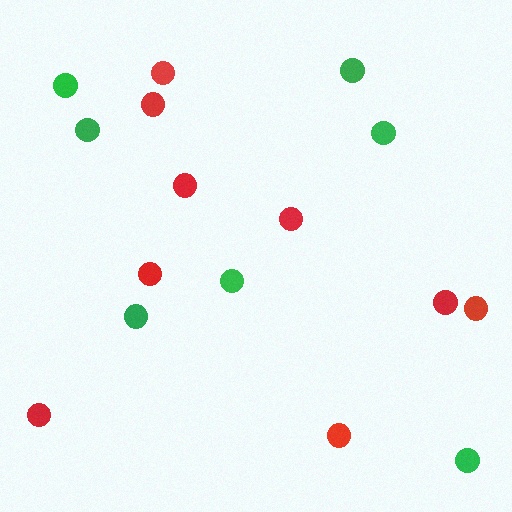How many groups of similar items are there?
There are 2 groups: one group of red circles (9) and one group of green circles (7).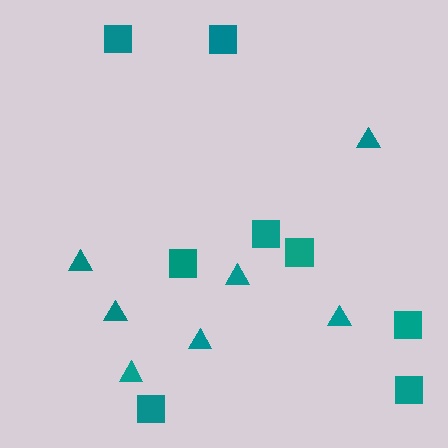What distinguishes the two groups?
There are 2 groups: one group of triangles (7) and one group of squares (8).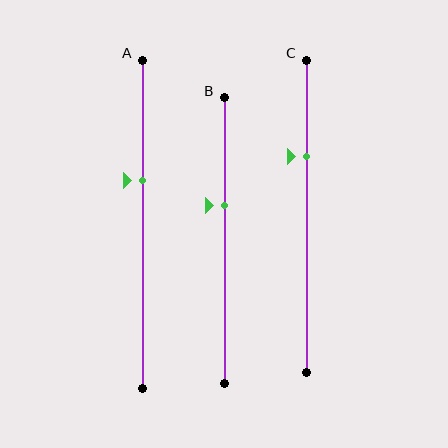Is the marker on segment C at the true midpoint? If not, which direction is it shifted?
No, the marker on segment C is shifted upward by about 19% of the segment length.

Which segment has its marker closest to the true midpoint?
Segment B has its marker closest to the true midpoint.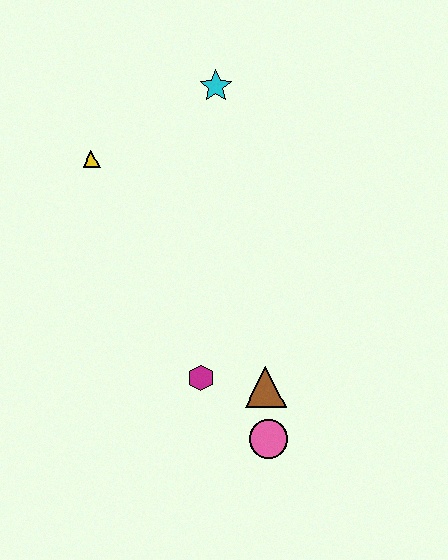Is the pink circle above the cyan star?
No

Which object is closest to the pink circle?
The brown triangle is closest to the pink circle.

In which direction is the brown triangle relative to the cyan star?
The brown triangle is below the cyan star.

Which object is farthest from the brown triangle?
The cyan star is farthest from the brown triangle.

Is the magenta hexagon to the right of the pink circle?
No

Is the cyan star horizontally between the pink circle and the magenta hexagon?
Yes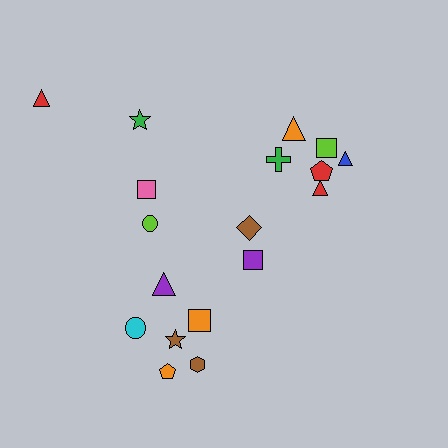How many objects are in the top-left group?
There are 4 objects.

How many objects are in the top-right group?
There are 6 objects.